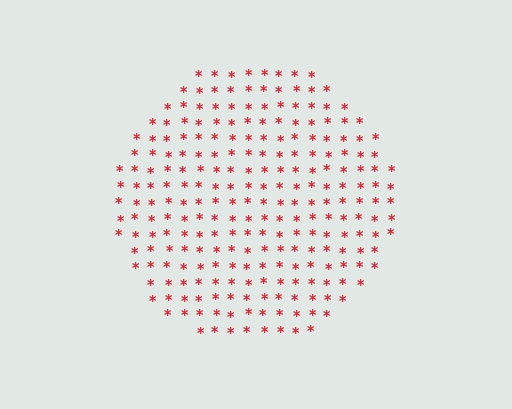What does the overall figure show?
The overall figure shows a circle.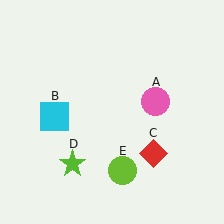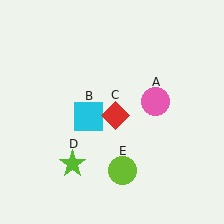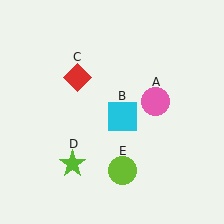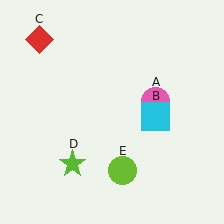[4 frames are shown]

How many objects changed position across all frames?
2 objects changed position: cyan square (object B), red diamond (object C).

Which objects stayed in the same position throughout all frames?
Pink circle (object A) and lime star (object D) and lime circle (object E) remained stationary.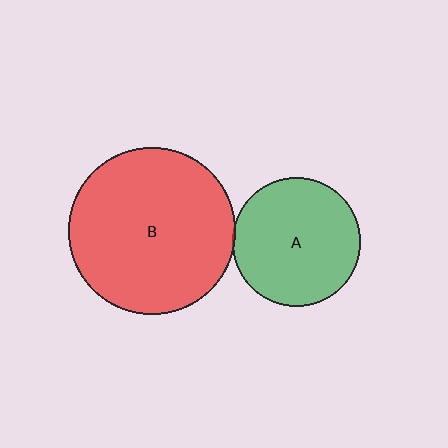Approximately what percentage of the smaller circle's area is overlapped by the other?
Approximately 5%.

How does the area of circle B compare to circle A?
Approximately 1.7 times.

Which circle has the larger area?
Circle B (red).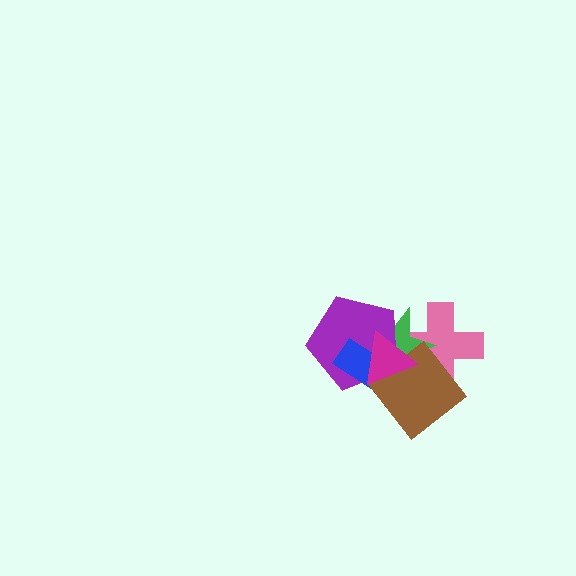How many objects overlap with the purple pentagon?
4 objects overlap with the purple pentagon.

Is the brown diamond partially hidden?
Yes, it is partially covered by another shape.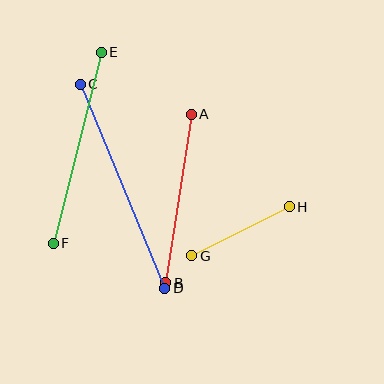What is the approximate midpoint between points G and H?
The midpoint is at approximately (241, 231) pixels.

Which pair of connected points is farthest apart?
Points C and D are farthest apart.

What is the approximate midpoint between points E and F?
The midpoint is at approximately (77, 148) pixels.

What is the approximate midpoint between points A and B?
The midpoint is at approximately (178, 199) pixels.